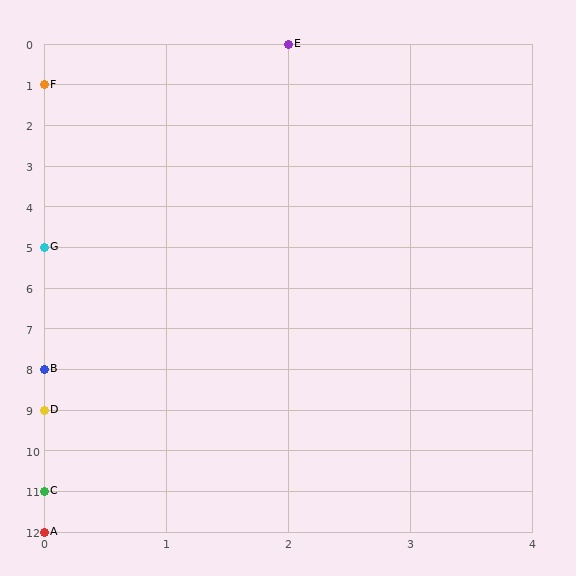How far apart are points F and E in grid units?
Points F and E are 2 columns and 1 row apart (about 2.2 grid units diagonally).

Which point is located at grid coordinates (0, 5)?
Point G is at (0, 5).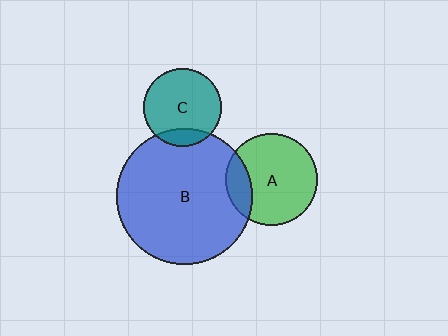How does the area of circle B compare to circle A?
Approximately 2.2 times.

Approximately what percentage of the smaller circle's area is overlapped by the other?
Approximately 15%.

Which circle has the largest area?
Circle B (blue).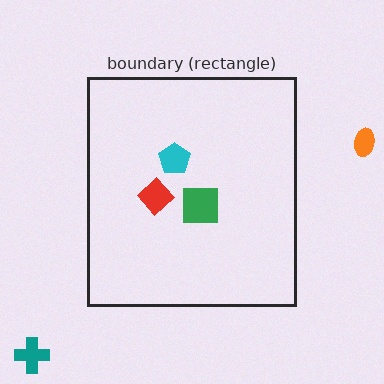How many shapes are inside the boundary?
3 inside, 2 outside.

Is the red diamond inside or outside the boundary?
Inside.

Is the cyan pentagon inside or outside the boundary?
Inside.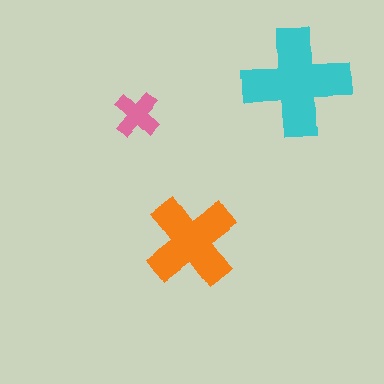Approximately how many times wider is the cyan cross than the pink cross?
About 2.5 times wider.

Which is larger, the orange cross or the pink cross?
The orange one.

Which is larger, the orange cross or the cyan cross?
The cyan one.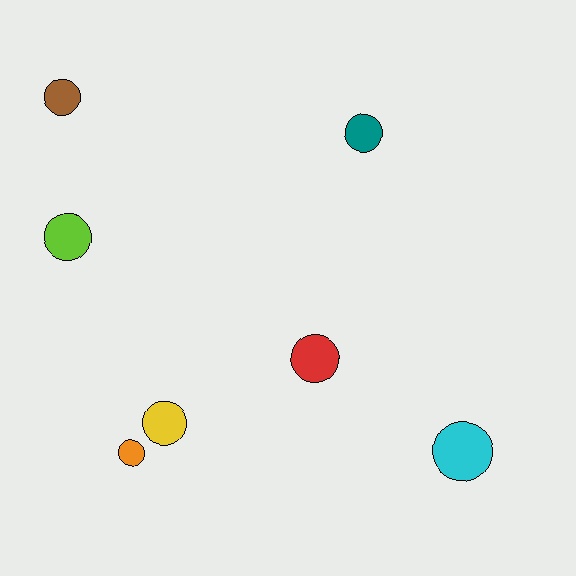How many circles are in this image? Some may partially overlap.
There are 7 circles.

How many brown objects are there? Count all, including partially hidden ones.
There is 1 brown object.